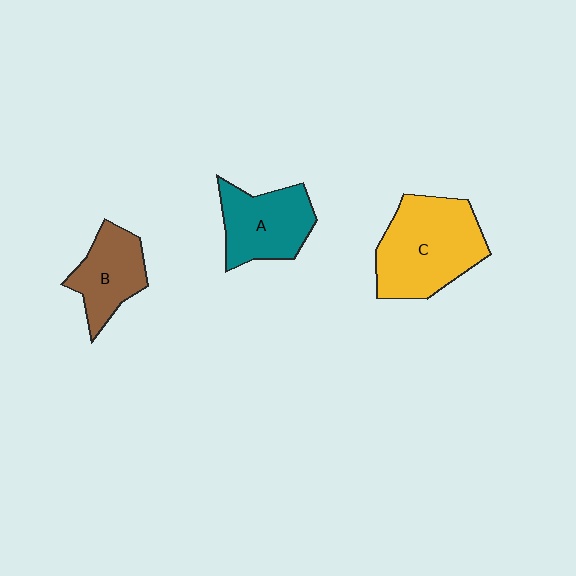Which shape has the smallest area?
Shape B (brown).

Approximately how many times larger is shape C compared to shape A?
Approximately 1.4 times.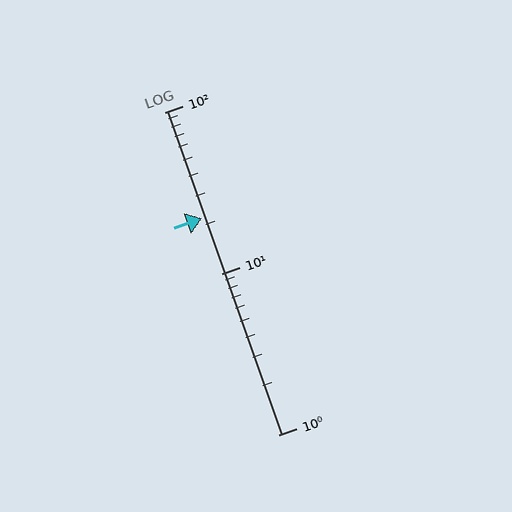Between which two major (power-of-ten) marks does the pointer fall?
The pointer is between 10 and 100.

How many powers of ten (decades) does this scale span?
The scale spans 2 decades, from 1 to 100.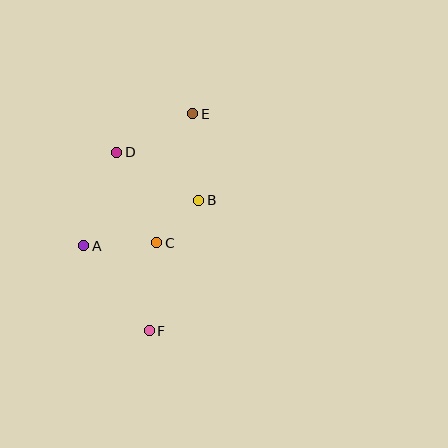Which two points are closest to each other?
Points B and C are closest to each other.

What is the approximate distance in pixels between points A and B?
The distance between A and B is approximately 124 pixels.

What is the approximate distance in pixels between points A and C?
The distance between A and C is approximately 73 pixels.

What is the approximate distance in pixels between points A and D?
The distance between A and D is approximately 100 pixels.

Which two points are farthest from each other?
Points E and F are farthest from each other.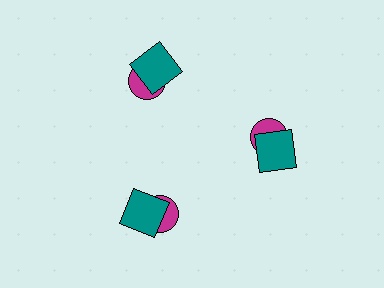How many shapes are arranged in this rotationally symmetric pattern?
There are 6 shapes, arranged in 3 groups of 2.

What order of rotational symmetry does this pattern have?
This pattern has 3-fold rotational symmetry.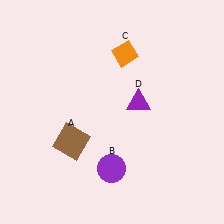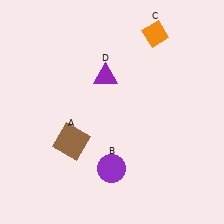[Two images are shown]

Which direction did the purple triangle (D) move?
The purple triangle (D) moved left.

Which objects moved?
The objects that moved are: the orange diamond (C), the purple triangle (D).